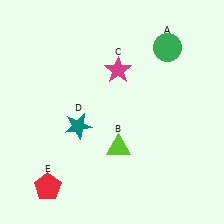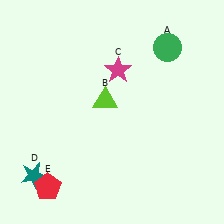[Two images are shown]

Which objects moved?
The objects that moved are: the lime triangle (B), the teal star (D).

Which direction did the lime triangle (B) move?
The lime triangle (B) moved up.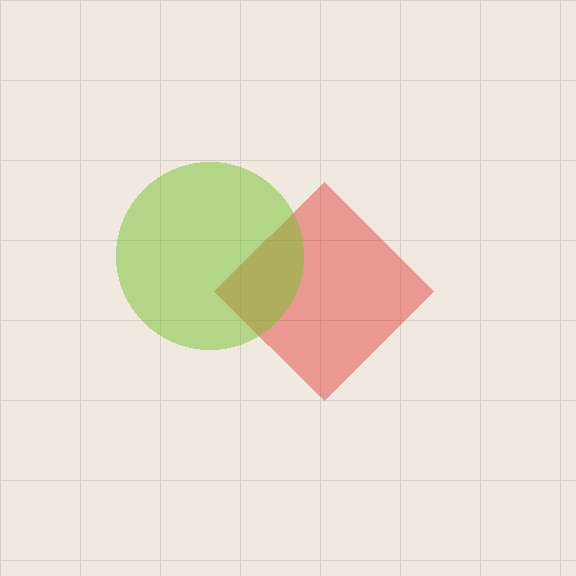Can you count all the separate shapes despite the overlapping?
Yes, there are 2 separate shapes.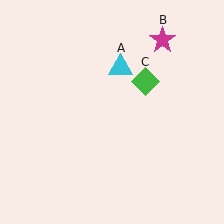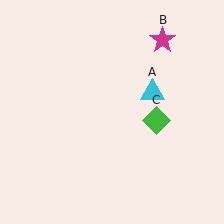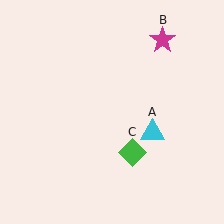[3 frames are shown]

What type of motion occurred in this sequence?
The cyan triangle (object A), green diamond (object C) rotated clockwise around the center of the scene.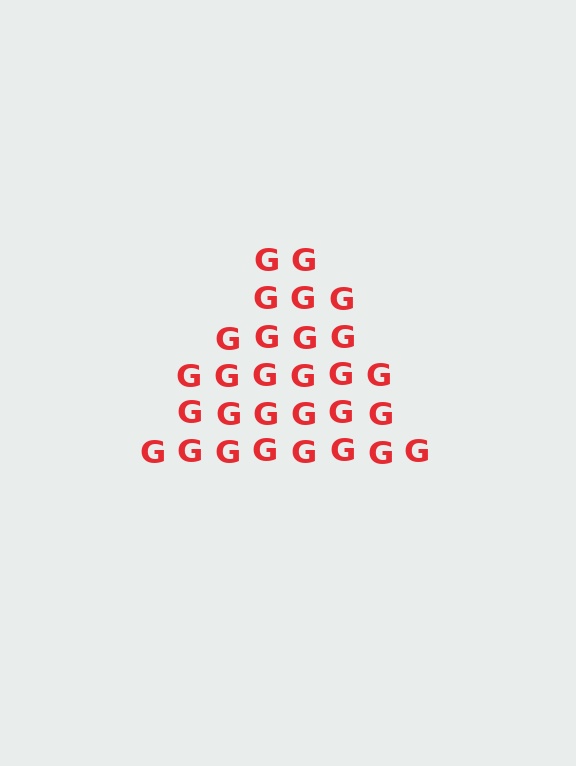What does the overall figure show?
The overall figure shows a triangle.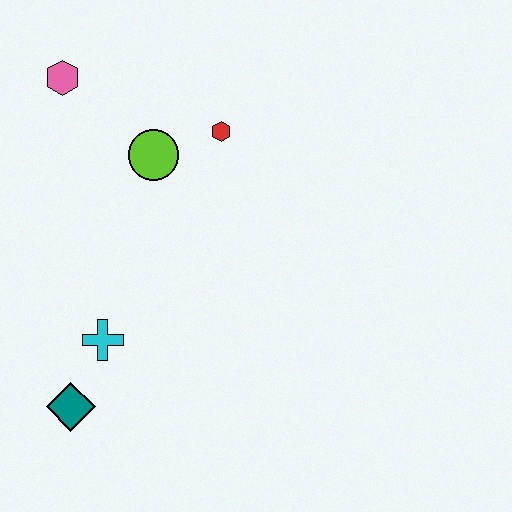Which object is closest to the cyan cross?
The teal diamond is closest to the cyan cross.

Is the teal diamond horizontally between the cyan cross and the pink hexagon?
Yes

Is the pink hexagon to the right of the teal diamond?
No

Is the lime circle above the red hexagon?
No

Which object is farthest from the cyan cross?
The pink hexagon is farthest from the cyan cross.